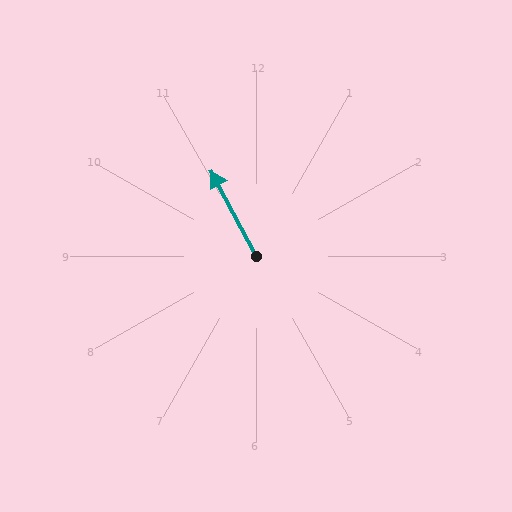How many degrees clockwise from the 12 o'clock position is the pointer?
Approximately 332 degrees.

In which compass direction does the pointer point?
Northwest.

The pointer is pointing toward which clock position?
Roughly 11 o'clock.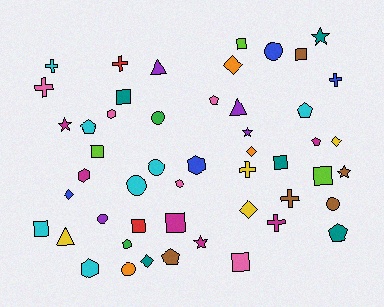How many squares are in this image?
There are 10 squares.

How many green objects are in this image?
There are 2 green objects.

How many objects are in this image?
There are 50 objects.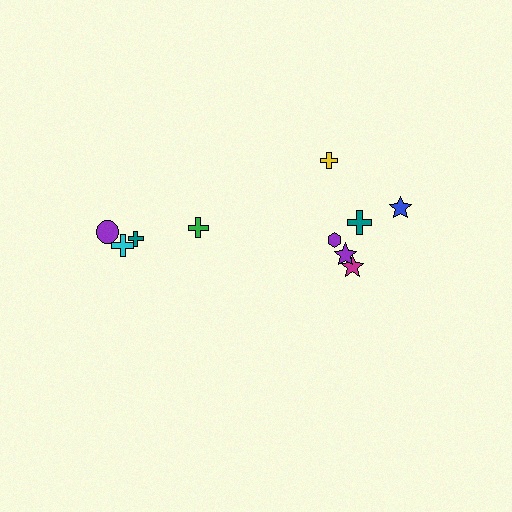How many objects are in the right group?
There are 6 objects.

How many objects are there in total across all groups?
There are 10 objects.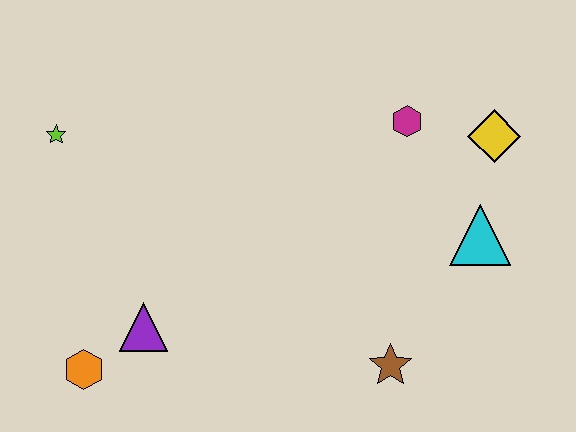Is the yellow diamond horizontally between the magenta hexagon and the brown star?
No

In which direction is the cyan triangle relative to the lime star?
The cyan triangle is to the right of the lime star.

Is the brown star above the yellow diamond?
No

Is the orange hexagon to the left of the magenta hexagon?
Yes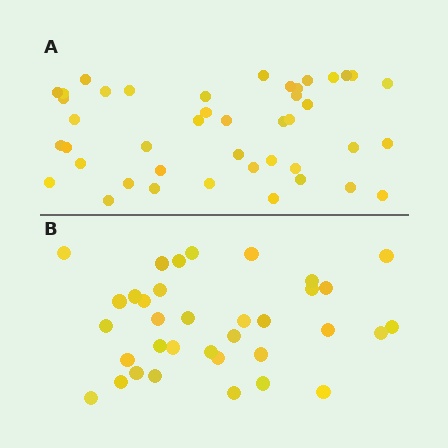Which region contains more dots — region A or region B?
Region A (the top region) has more dots.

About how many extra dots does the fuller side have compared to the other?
Region A has roughly 8 or so more dots than region B.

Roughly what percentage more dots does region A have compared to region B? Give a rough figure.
About 25% more.